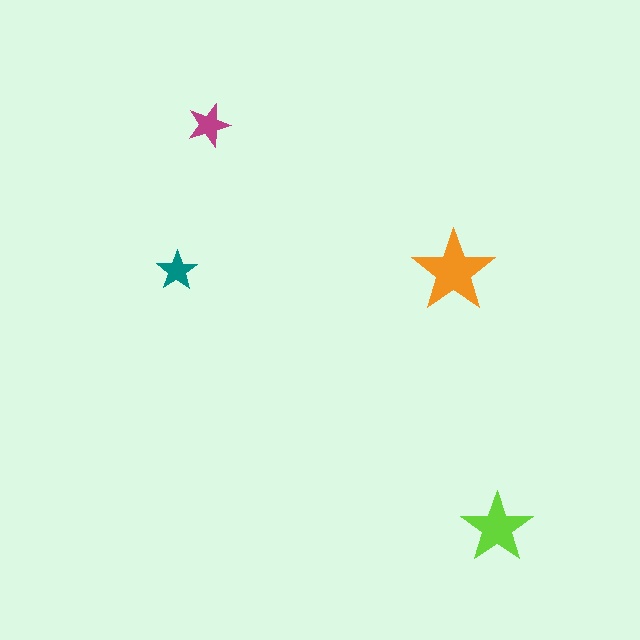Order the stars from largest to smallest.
the orange one, the lime one, the magenta one, the teal one.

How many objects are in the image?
There are 4 objects in the image.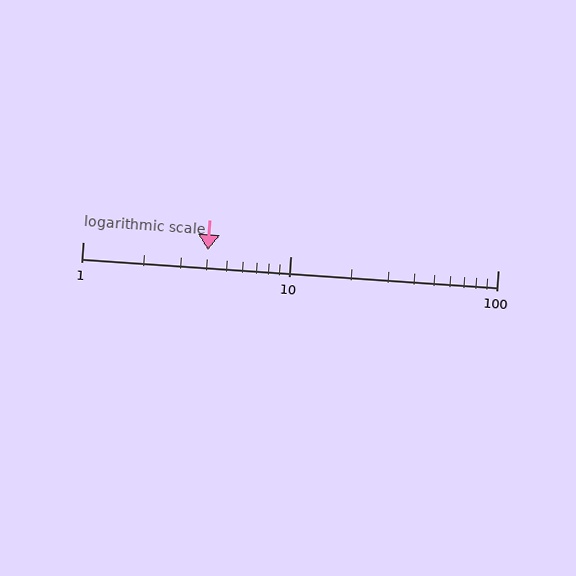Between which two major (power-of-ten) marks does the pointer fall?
The pointer is between 1 and 10.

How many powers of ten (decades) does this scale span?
The scale spans 2 decades, from 1 to 100.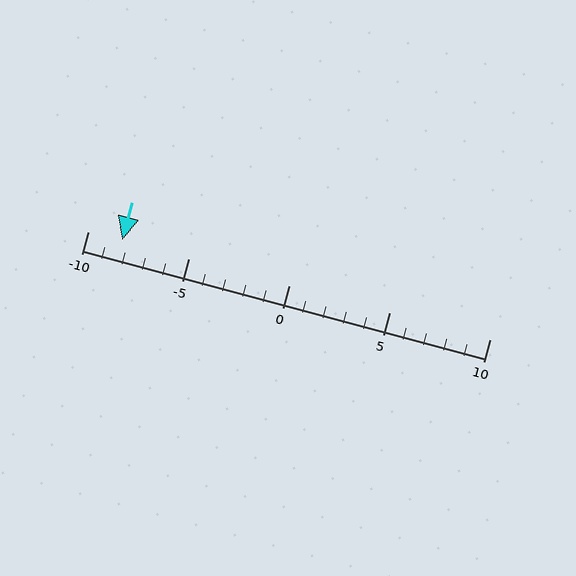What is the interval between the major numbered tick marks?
The major tick marks are spaced 5 units apart.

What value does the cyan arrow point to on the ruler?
The cyan arrow points to approximately -8.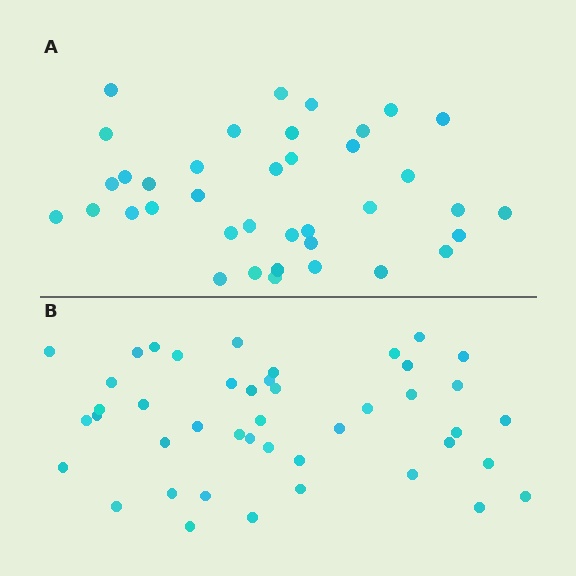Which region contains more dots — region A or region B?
Region B (the bottom region) has more dots.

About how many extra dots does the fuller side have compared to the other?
Region B has about 6 more dots than region A.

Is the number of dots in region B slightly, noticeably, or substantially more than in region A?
Region B has only slightly more — the two regions are fairly close. The ratio is roughly 1.2 to 1.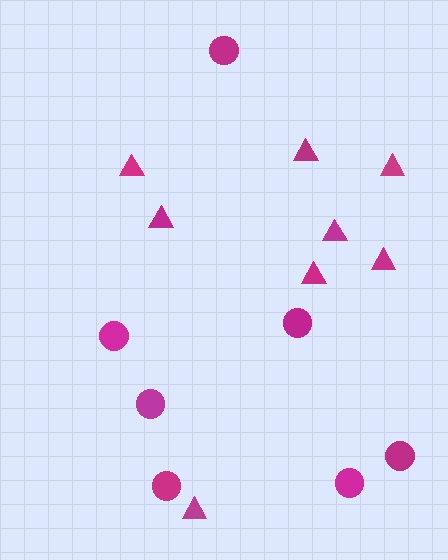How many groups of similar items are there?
There are 2 groups: one group of circles (7) and one group of triangles (8).